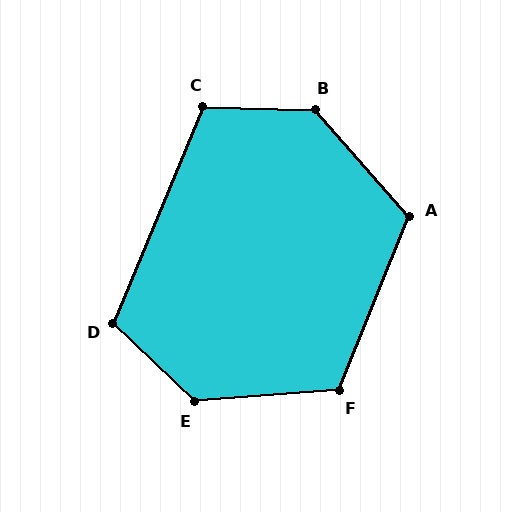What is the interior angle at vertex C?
Approximately 111 degrees (obtuse).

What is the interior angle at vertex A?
Approximately 117 degrees (obtuse).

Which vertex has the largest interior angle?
B, at approximately 132 degrees.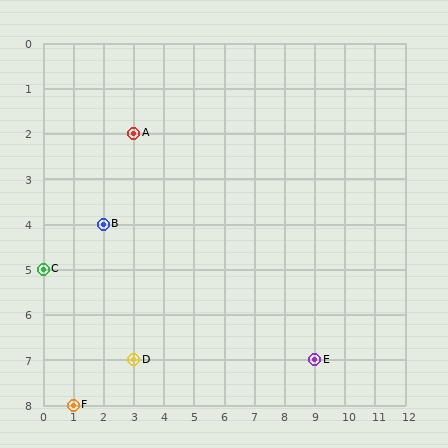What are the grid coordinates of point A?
Point A is at grid coordinates (3, 2).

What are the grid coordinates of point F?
Point F is at grid coordinates (1, 8).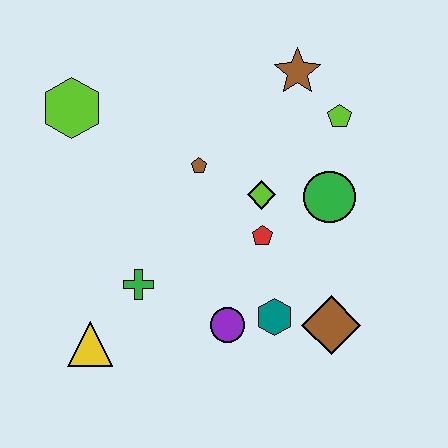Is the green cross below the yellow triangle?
No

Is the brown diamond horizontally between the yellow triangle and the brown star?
No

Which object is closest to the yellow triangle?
The green cross is closest to the yellow triangle.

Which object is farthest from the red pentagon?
The lime hexagon is farthest from the red pentagon.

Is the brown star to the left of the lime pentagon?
Yes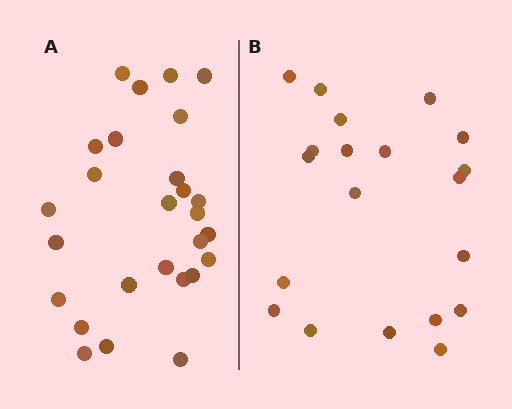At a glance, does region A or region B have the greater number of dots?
Region A (the left region) has more dots.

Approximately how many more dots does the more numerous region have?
Region A has roughly 8 or so more dots than region B.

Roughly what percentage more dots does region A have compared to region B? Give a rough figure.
About 35% more.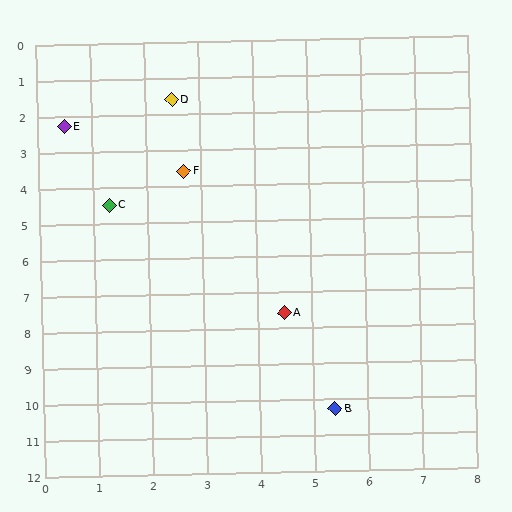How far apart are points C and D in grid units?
Points C and D are about 3.1 grid units apart.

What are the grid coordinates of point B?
Point B is at approximately (5.4, 10.3).